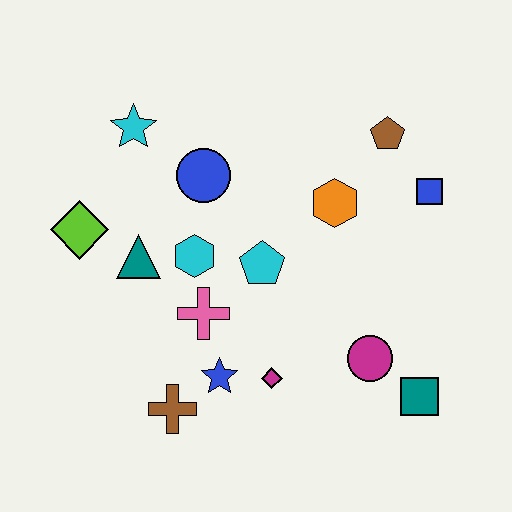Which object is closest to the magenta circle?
The teal square is closest to the magenta circle.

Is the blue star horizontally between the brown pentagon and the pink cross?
Yes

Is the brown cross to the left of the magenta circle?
Yes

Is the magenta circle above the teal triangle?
No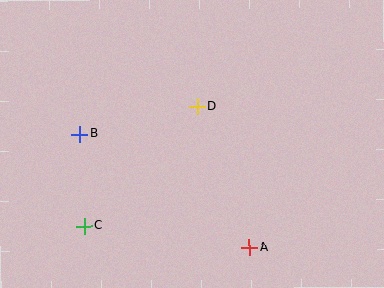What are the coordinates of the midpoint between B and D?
The midpoint between B and D is at (138, 120).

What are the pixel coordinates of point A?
Point A is at (249, 247).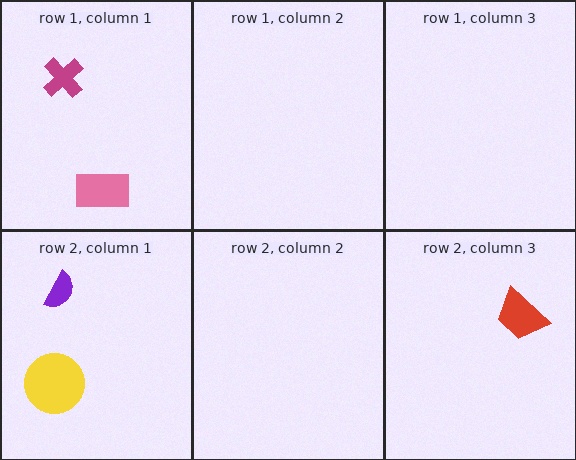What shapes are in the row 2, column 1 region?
The yellow circle, the purple semicircle.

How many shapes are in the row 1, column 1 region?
2.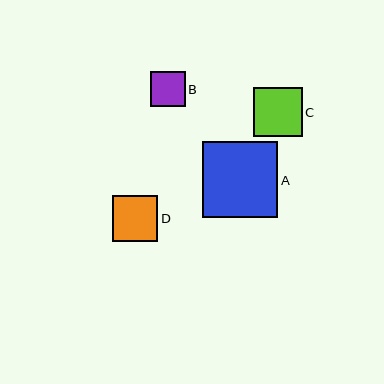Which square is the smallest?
Square B is the smallest with a size of approximately 35 pixels.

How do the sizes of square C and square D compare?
Square C and square D are approximately the same size.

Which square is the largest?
Square A is the largest with a size of approximately 75 pixels.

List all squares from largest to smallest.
From largest to smallest: A, C, D, B.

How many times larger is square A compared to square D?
Square A is approximately 1.7 times the size of square D.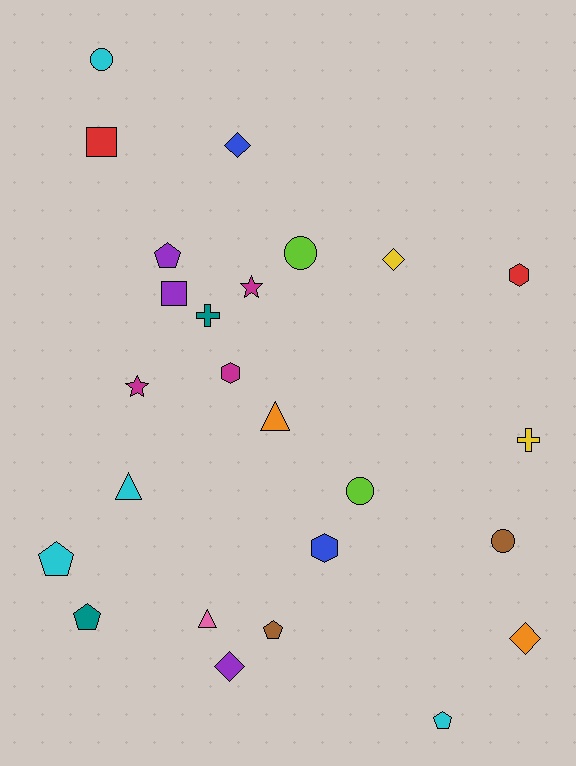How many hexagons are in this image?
There are 3 hexagons.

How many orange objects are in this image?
There are 2 orange objects.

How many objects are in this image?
There are 25 objects.